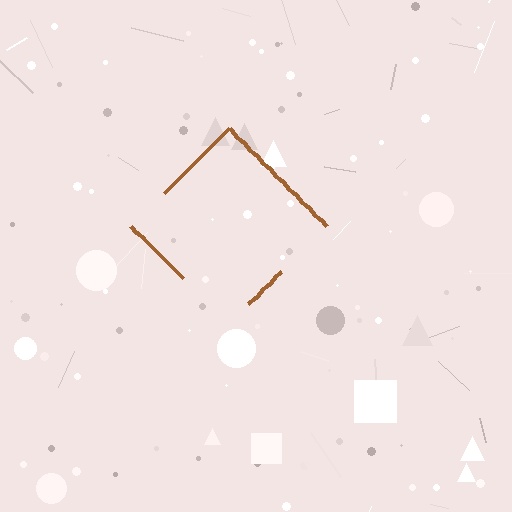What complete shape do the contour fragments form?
The contour fragments form a diamond.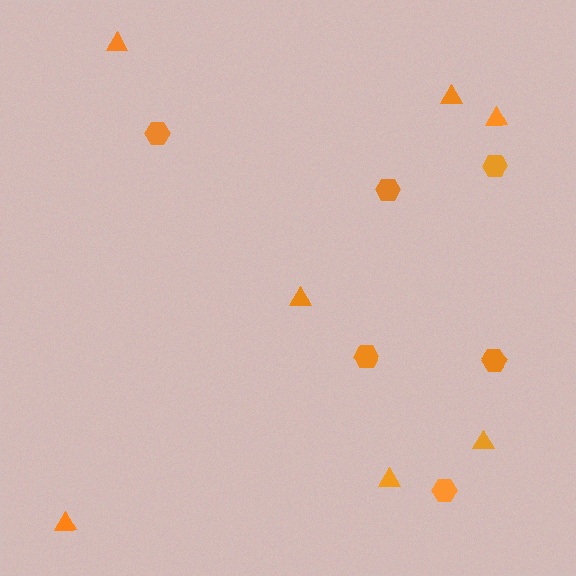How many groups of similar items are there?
There are 2 groups: one group of hexagons (6) and one group of triangles (7).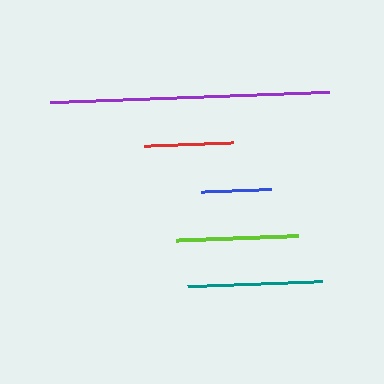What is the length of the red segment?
The red segment is approximately 90 pixels long.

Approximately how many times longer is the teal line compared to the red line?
The teal line is approximately 1.5 times the length of the red line.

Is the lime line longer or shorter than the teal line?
The teal line is longer than the lime line.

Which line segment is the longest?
The purple line is the longest at approximately 280 pixels.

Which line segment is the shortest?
The blue line is the shortest at approximately 69 pixels.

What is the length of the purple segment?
The purple segment is approximately 280 pixels long.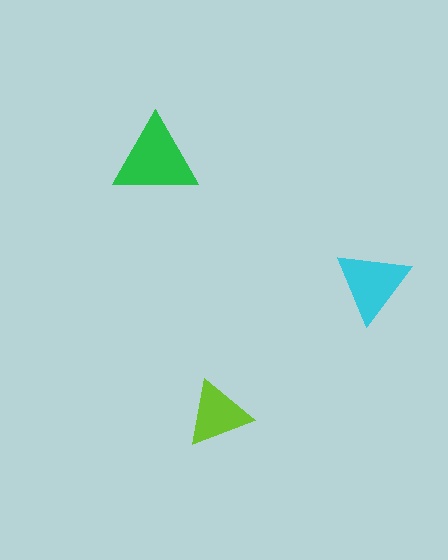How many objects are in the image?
There are 3 objects in the image.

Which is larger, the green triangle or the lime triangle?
The green one.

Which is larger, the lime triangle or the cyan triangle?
The cyan one.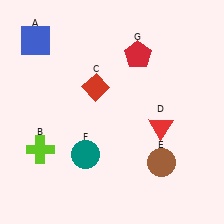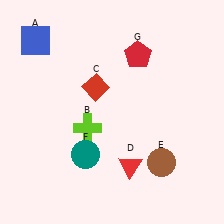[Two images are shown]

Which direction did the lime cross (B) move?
The lime cross (B) moved right.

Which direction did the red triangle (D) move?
The red triangle (D) moved down.